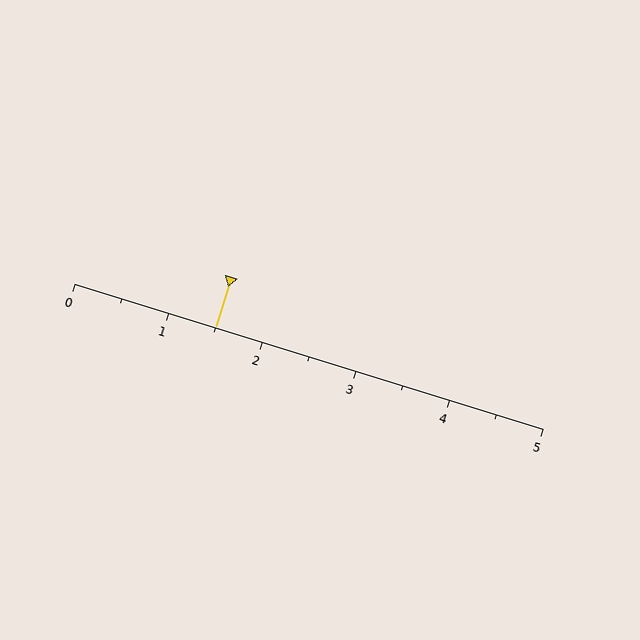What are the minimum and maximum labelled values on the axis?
The axis runs from 0 to 5.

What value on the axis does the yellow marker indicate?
The marker indicates approximately 1.5.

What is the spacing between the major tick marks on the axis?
The major ticks are spaced 1 apart.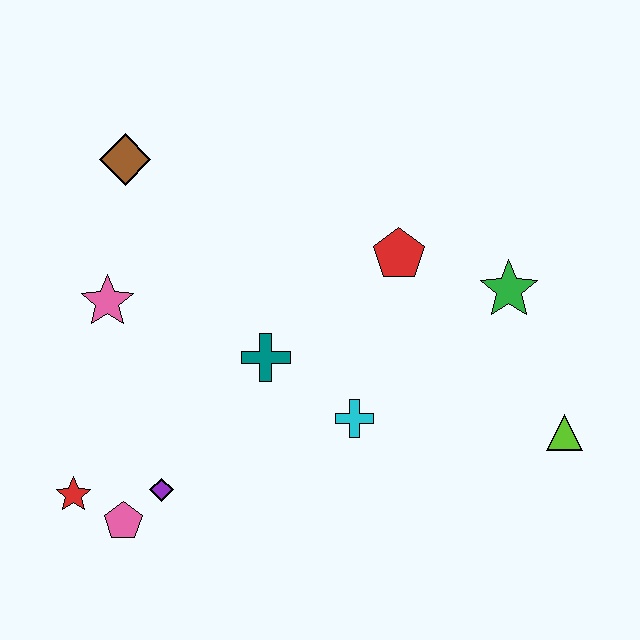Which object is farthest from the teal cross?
The lime triangle is farthest from the teal cross.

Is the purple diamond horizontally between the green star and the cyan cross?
No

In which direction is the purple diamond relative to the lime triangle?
The purple diamond is to the left of the lime triangle.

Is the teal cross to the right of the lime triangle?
No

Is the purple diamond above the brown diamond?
No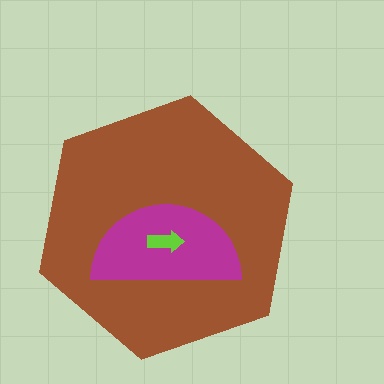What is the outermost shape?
The brown hexagon.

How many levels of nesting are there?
3.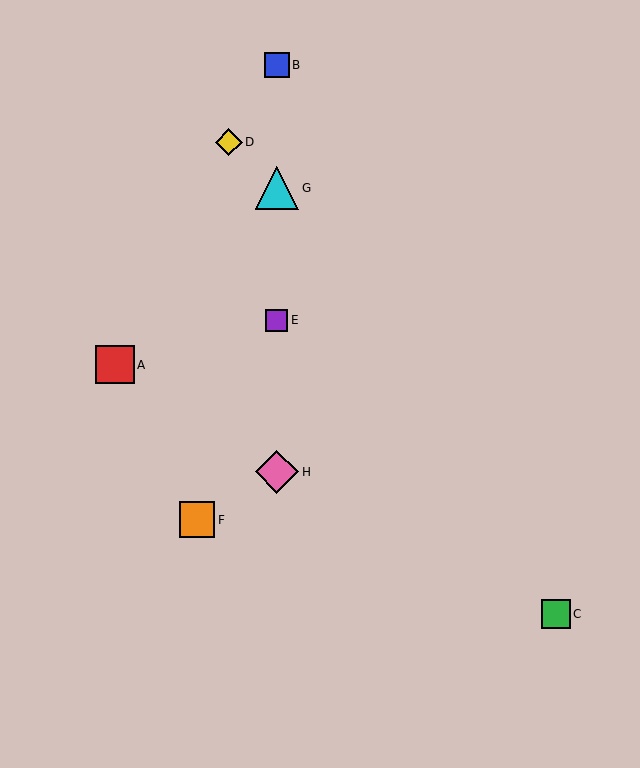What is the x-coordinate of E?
Object E is at x≈277.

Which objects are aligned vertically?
Objects B, E, G, H are aligned vertically.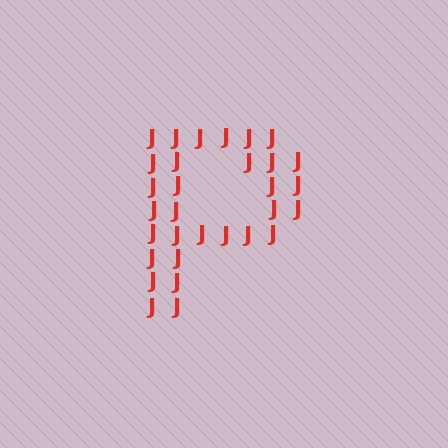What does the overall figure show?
The overall figure shows the letter P.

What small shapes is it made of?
It is made of small letter J's.